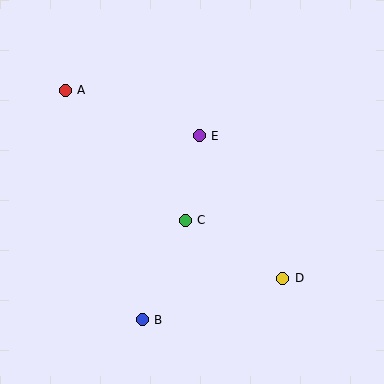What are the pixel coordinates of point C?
Point C is at (185, 220).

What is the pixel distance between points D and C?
The distance between D and C is 114 pixels.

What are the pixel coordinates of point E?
Point E is at (199, 136).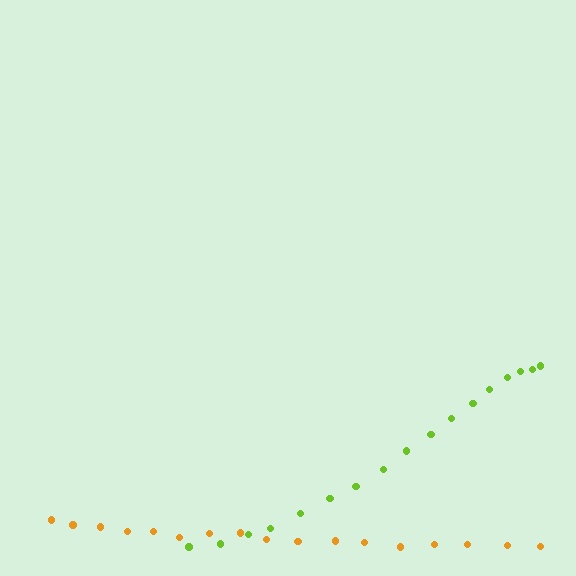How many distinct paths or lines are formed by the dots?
There are 2 distinct paths.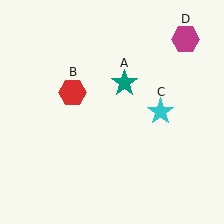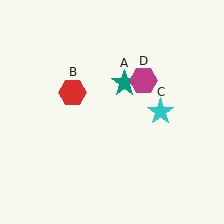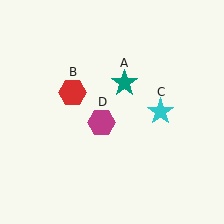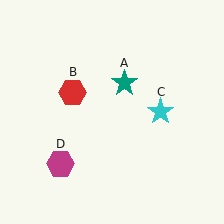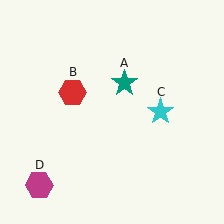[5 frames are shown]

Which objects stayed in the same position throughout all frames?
Teal star (object A) and red hexagon (object B) and cyan star (object C) remained stationary.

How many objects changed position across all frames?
1 object changed position: magenta hexagon (object D).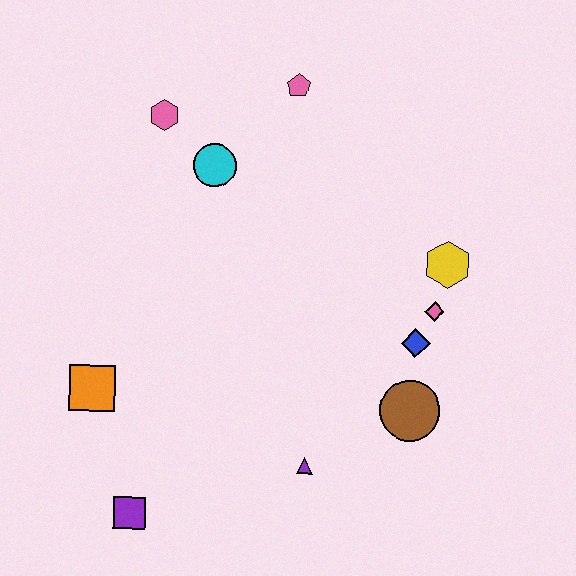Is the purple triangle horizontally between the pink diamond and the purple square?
Yes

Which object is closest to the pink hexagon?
The cyan circle is closest to the pink hexagon.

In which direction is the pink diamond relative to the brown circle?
The pink diamond is above the brown circle.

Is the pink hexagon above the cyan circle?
Yes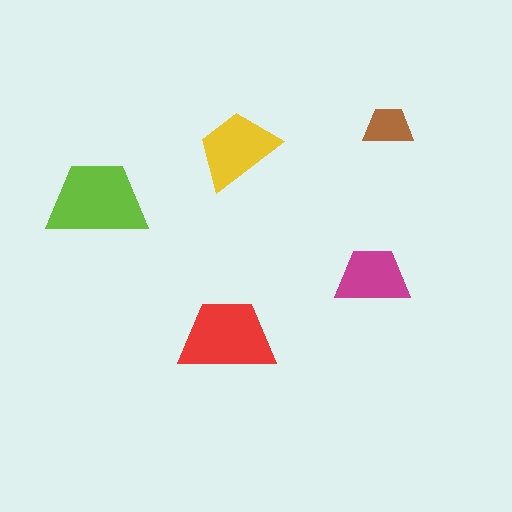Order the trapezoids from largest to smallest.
the lime one, the red one, the yellow one, the magenta one, the brown one.